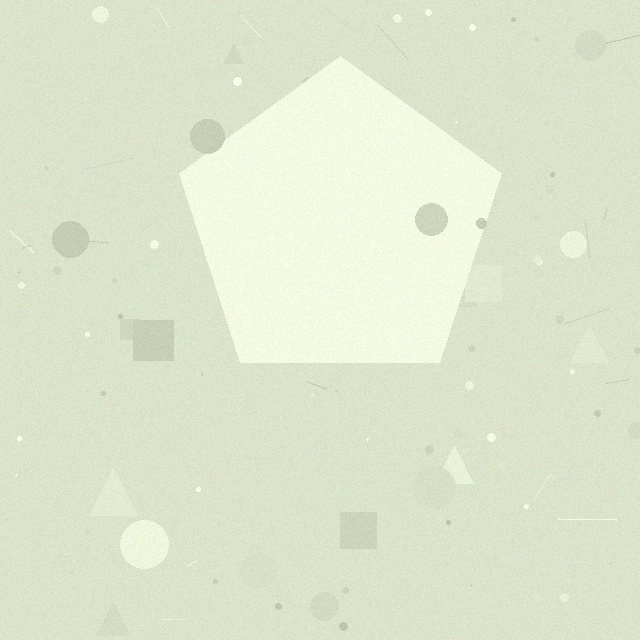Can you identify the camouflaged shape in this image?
The camouflaged shape is a pentagon.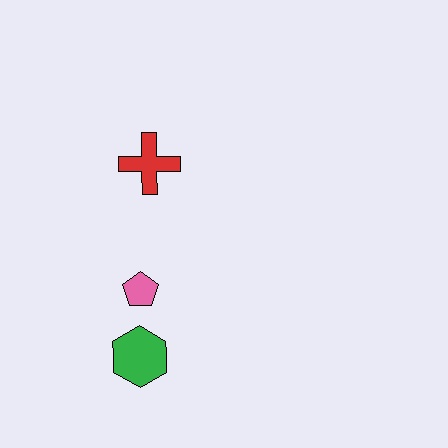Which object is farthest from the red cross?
The green hexagon is farthest from the red cross.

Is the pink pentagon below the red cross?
Yes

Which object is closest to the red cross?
The pink pentagon is closest to the red cross.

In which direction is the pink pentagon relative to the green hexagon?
The pink pentagon is above the green hexagon.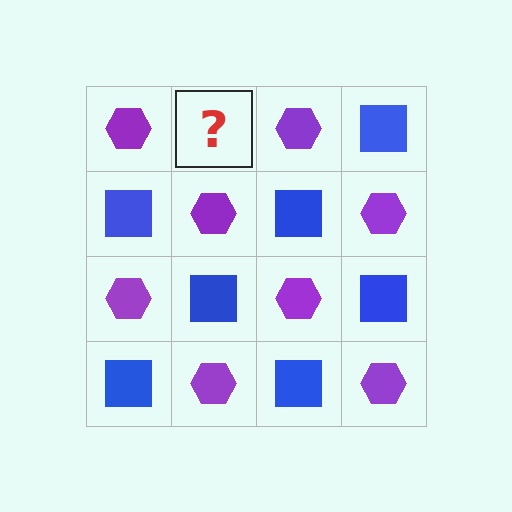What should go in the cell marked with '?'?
The missing cell should contain a blue square.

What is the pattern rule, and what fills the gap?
The rule is that it alternates purple hexagon and blue square in a checkerboard pattern. The gap should be filled with a blue square.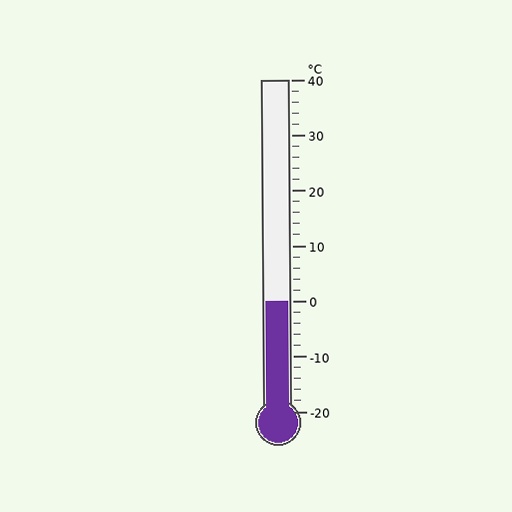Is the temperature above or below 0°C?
The temperature is at 0°C.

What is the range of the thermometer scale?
The thermometer scale ranges from -20°C to 40°C.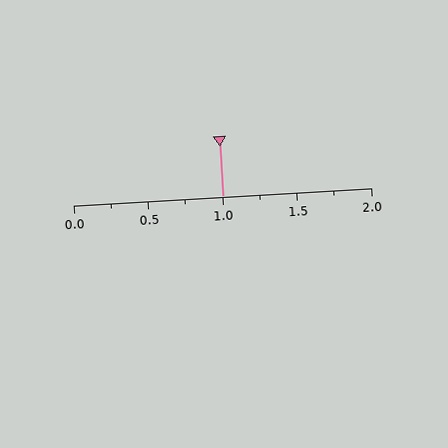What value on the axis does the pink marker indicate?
The marker indicates approximately 1.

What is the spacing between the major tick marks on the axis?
The major ticks are spaced 0.5 apart.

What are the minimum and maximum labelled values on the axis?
The axis runs from 0.0 to 2.0.